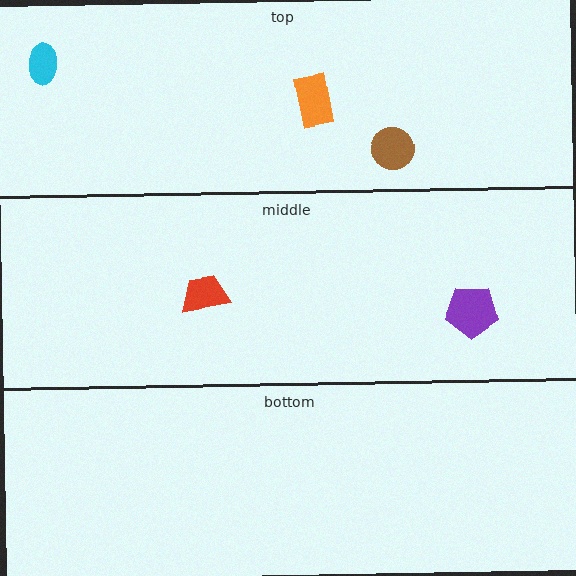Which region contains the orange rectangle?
The top region.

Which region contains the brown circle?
The top region.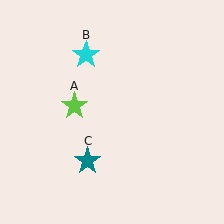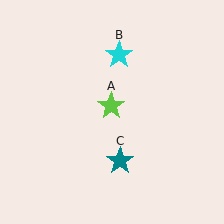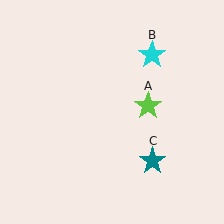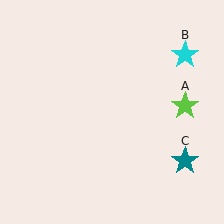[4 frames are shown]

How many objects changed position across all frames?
3 objects changed position: lime star (object A), cyan star (object B), teal star (object C).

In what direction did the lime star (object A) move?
The lime star (object A) moved right.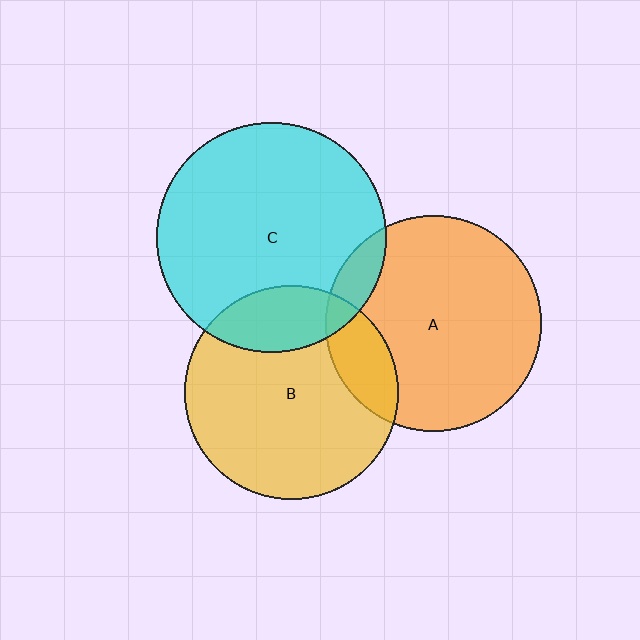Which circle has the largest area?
Circle C (cyan).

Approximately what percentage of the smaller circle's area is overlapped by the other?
Approximately 10%.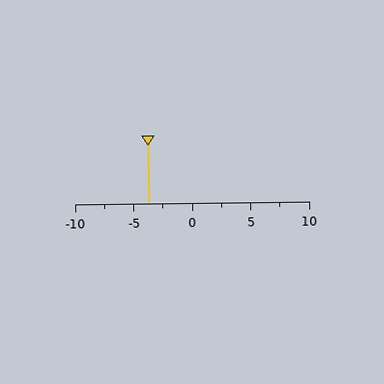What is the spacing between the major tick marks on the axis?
The major ticks are spaced 5 apart.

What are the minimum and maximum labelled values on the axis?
The axis runs from -10 to 10.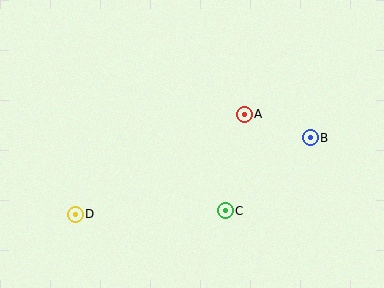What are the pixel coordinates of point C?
Point C is at (225, 211).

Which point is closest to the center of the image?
Point A at (244, 114) is closest to the center.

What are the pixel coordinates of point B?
Point B is at (310, 138).